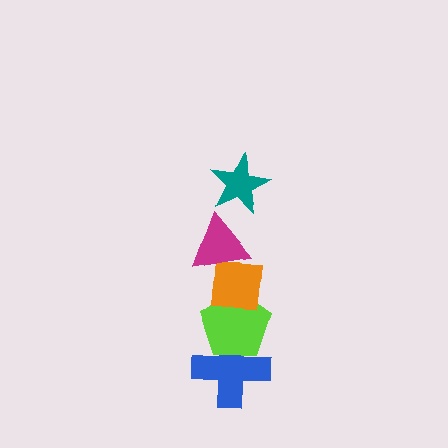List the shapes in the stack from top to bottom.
From top to bottom: the teal star, the magenta triangle, the orange square, the lime pentagon, the blue cross.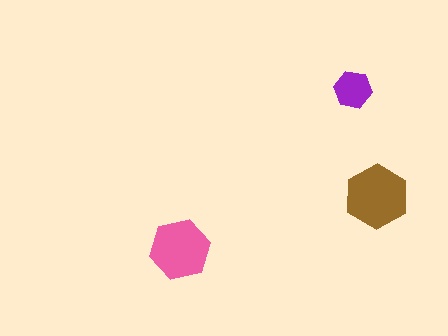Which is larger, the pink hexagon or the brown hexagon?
The brown one.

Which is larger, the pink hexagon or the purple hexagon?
The pink one.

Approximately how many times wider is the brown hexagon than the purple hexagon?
About 1.5 times wider.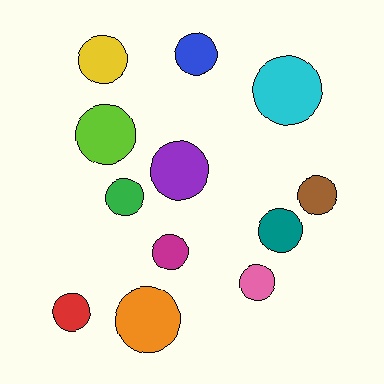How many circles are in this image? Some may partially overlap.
There are 12 circles.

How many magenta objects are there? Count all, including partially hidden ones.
There is 1 magenta object.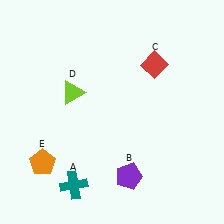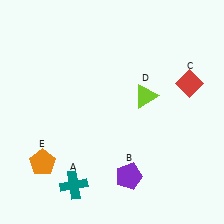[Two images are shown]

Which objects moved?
The objects that moved are: the red diamond (C), the lime triangle (D).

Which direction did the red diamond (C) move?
The red diamond (C) moved right.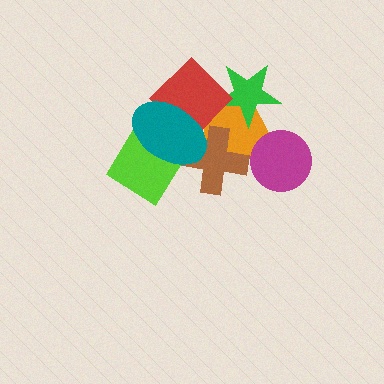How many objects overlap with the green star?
2 objects overlap with the green star.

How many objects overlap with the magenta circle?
1 object overlaps with the magenta circle.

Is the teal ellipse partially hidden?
No, no other shape covers it.